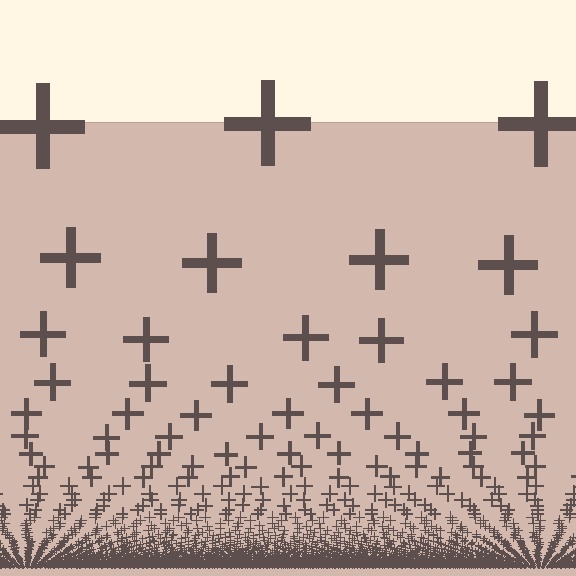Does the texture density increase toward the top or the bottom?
Density increases toward the bottom.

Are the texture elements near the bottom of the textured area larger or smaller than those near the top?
Smaller. The gradient is inverted — elements near the bottom are smaller and denser.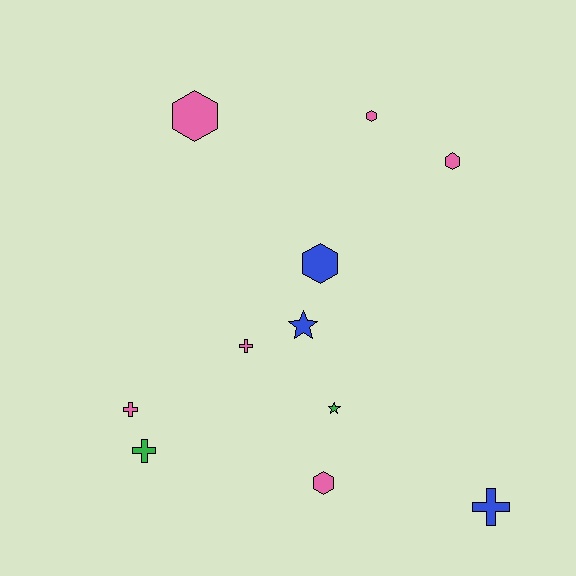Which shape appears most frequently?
Hexagon, with 5 objects.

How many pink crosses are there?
There are 2 pink crosses.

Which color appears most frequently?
Pink, with 6 objects.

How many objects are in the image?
There are 11 objects.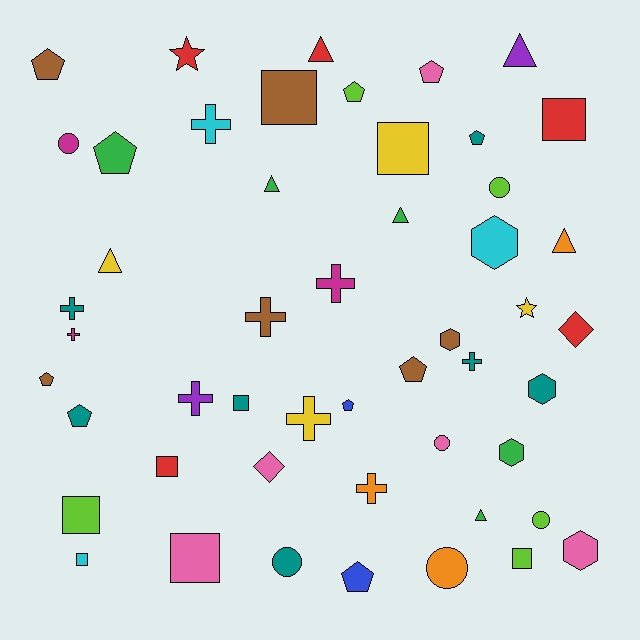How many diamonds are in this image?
There are 2 diamonds.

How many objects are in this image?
There are 50 objects.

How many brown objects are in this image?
There are 6 brown objects.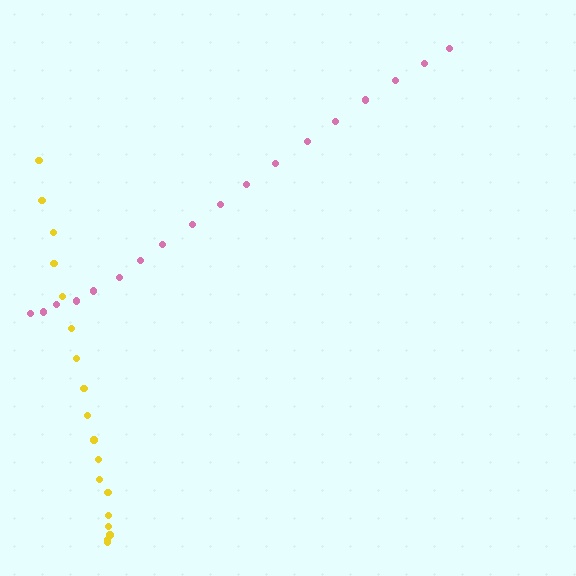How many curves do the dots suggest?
There are 2 distinct paths.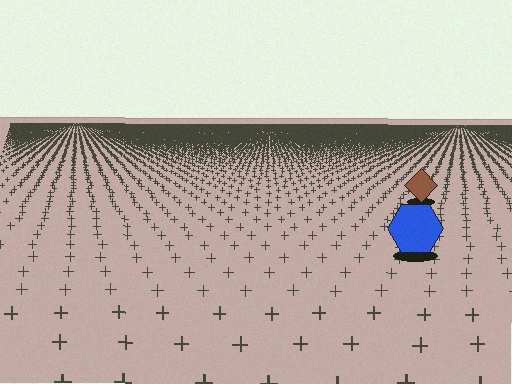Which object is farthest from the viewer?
The brown diamond is farthest from the viewer. It appears smaller and the ground texture around it is denser.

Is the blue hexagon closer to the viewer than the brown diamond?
Yes. The blue hexagon is closer — you can tell from the texture gradient: the ground texture is coarser near it.